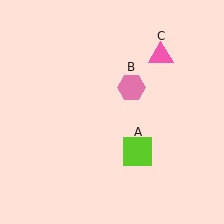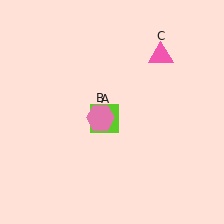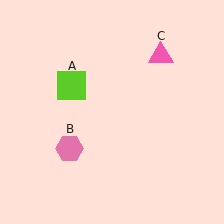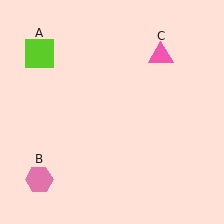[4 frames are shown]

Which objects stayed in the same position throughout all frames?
Pink triangle (object C) remained stationary.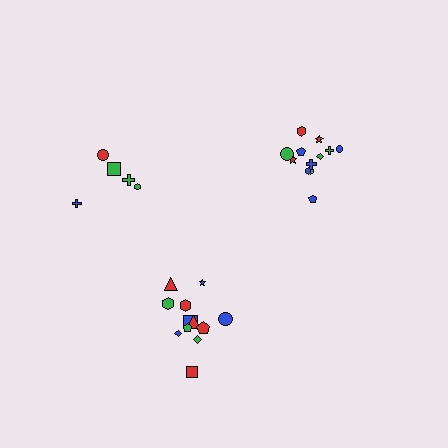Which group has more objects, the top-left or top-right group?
The top-right group.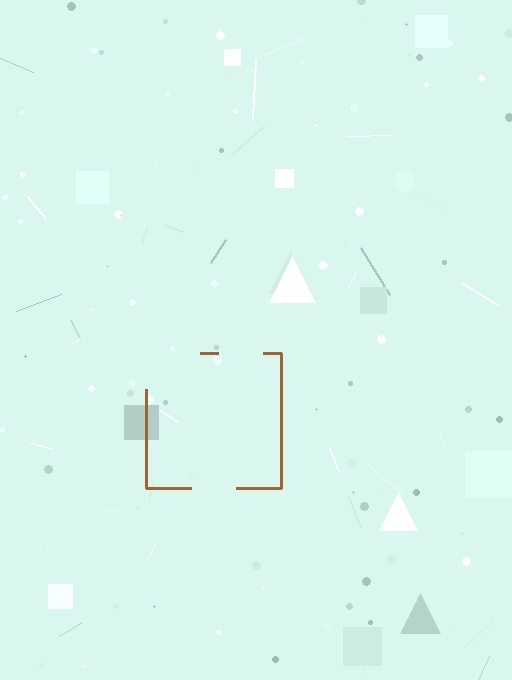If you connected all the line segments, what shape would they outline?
They would outline a square.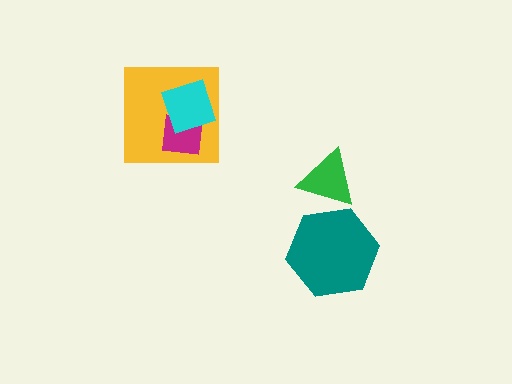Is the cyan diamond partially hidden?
No, no other shape covers it.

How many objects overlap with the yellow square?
2 objects overlap with the yellow square.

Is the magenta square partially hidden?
Yes, it is partially covered by another shape.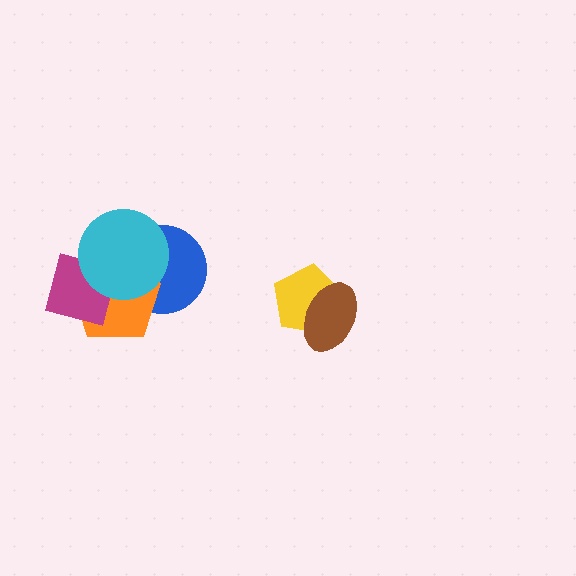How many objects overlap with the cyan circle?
3 objects overlap with the cyan circle.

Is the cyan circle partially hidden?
No, no other shape covers it.